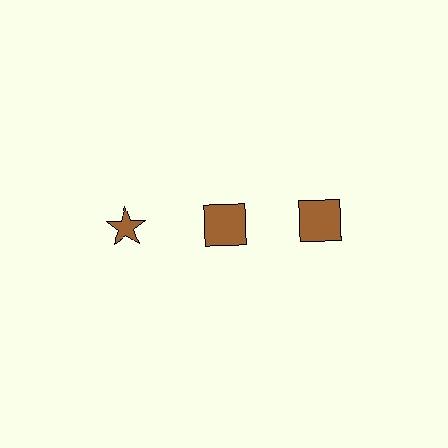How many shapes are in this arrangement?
There are 3 shapes arranged in a grid pattern.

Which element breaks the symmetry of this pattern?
The brown star in the top row, leftmost column breaks the symmetry. All other shapes are brown squares.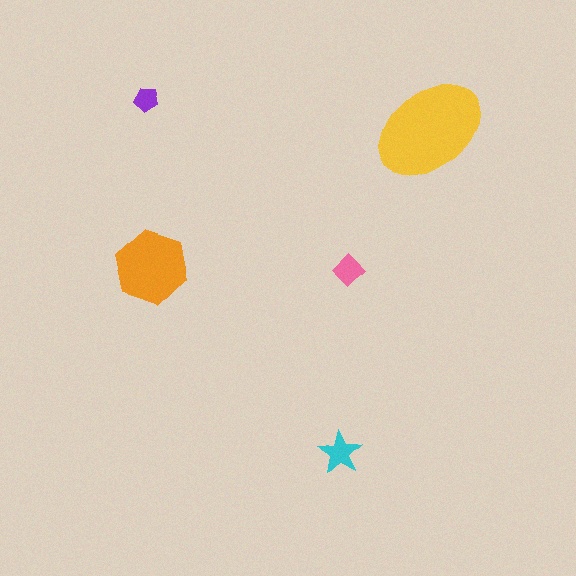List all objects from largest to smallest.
The yellow ellipse, the orange hexagon, the cyan star, the pink diamond, the purple pentagon.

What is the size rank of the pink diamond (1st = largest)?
4th.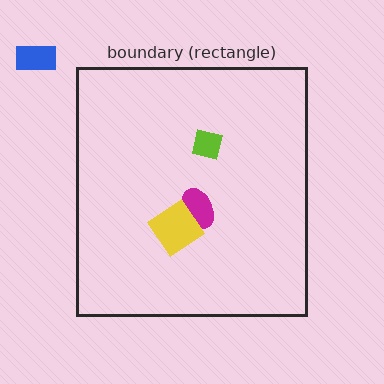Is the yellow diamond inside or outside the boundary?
Inside.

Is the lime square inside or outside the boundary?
Inside.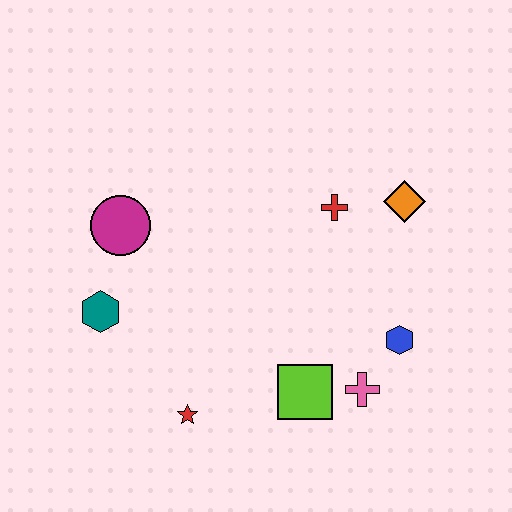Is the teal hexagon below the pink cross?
No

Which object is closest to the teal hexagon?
The magenta circle is closest to the teal hexagon.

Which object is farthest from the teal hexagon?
The orange diamond is farthest from the teal hexagon.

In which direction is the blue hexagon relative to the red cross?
The blue hexagon is below the red cross.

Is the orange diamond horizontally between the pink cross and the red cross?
No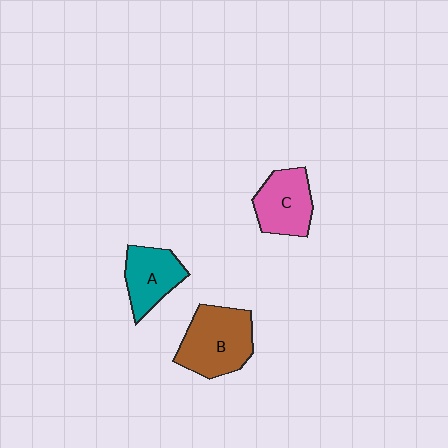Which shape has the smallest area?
Shape A (teal).